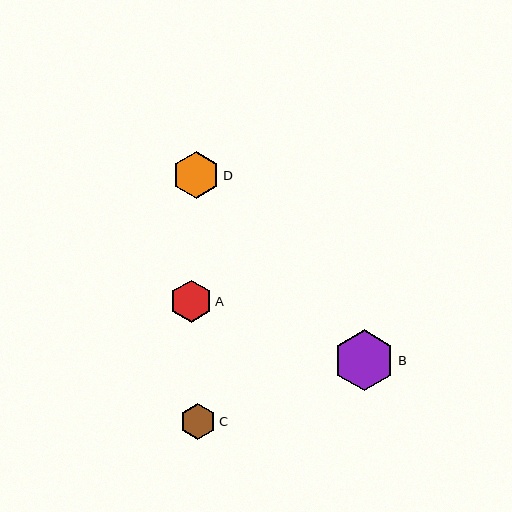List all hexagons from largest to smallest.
From largest to smallest: B, D, A, C.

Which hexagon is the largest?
Hexagon B is the largest with a size of approximately 61 pixels.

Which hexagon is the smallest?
Hexagon C is the smallest with a size of approximately 36 pixels.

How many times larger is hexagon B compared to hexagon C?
Hexagon B is approximately 1.7 times the size of hexagon C.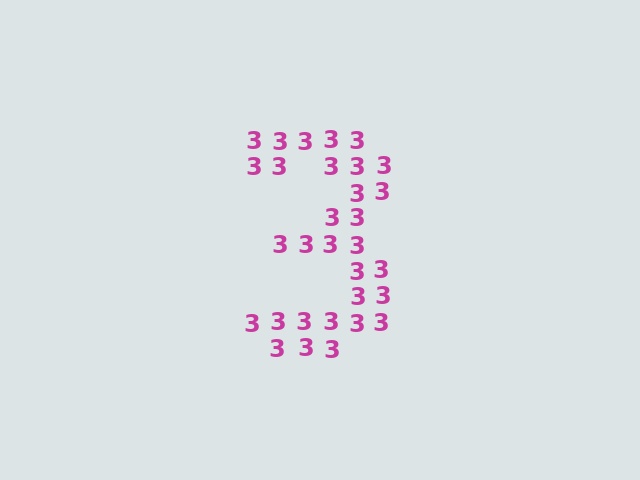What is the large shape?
The large shape is the digit 3.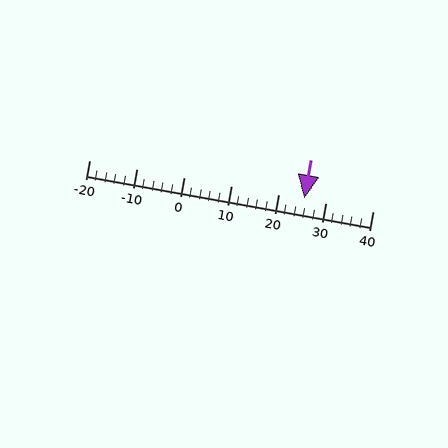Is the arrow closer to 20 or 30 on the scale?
The arrow is closer to 30.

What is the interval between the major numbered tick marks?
The major tick marks are spaced 10 units apart.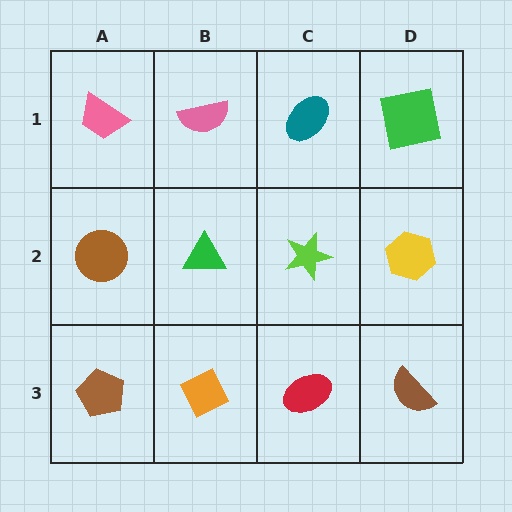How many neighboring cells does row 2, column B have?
4.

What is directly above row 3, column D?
A yellow hexagon.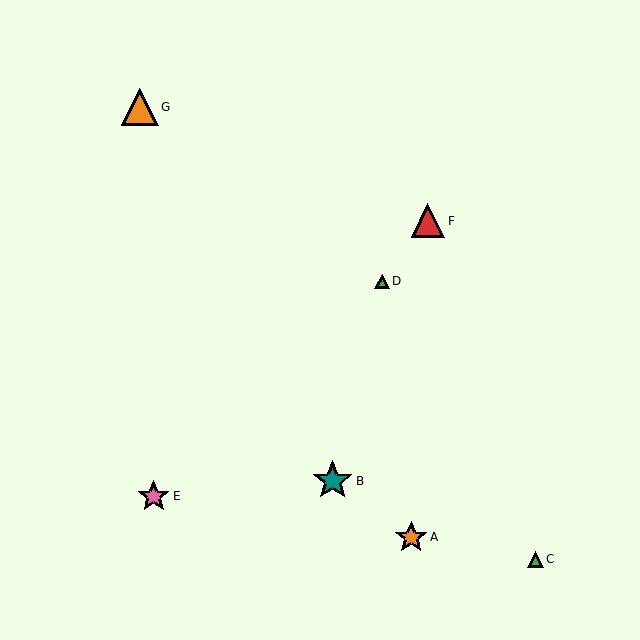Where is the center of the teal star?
The center of the teal star is at (333, 481).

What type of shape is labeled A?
Shape A is an orange star.